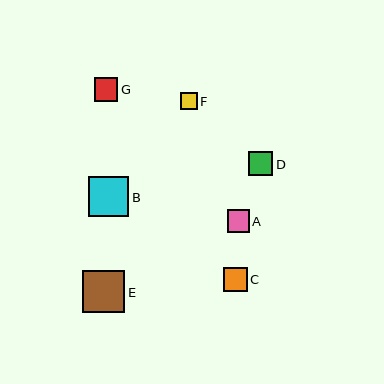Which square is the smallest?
Square F is the smallest with a size of approximately 17 pixels.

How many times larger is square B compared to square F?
Square B is approximately 2.4 times the size of square F.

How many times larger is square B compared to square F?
Square B is approximately 2.4 times the size of square F.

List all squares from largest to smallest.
From largest to smallest: E, B, D, C, G, A, F.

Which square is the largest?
Square E is the largest with a size of approximately 42 pixels.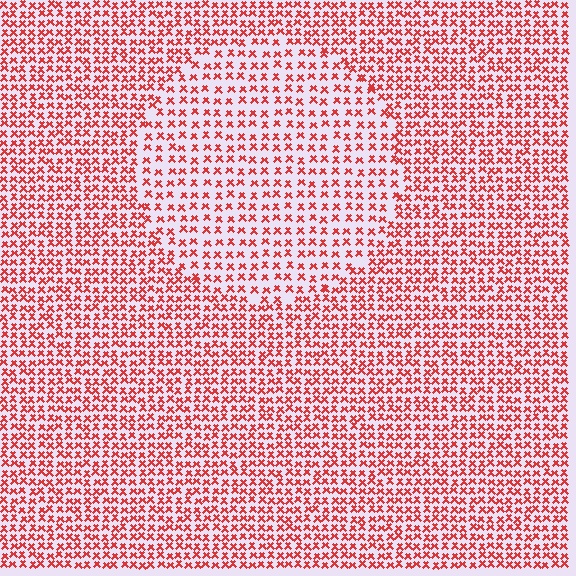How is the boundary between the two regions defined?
The boundary is defined by a change in element density (approximately 1.7x ratio). All elements are the same color, size, and shape.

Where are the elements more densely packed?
The elements are more densely packed outside the circle boundary.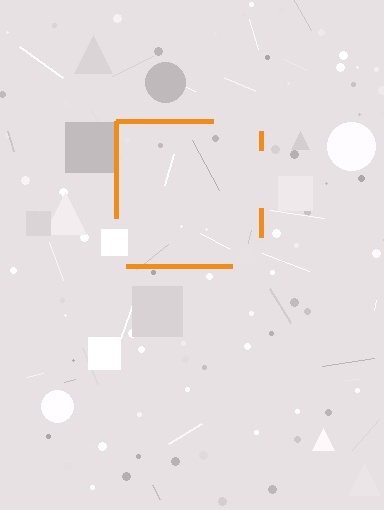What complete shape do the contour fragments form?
The contour fragments form a square.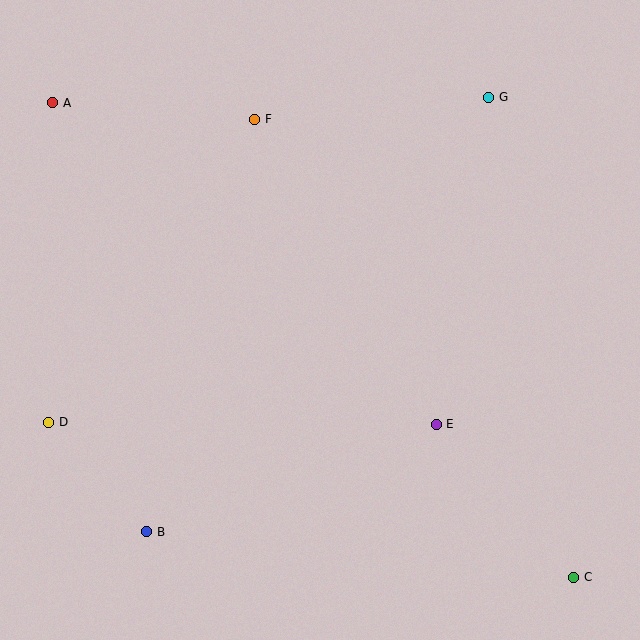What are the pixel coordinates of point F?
Point F is at (255, 119).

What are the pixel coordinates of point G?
Point G is at (489, 97).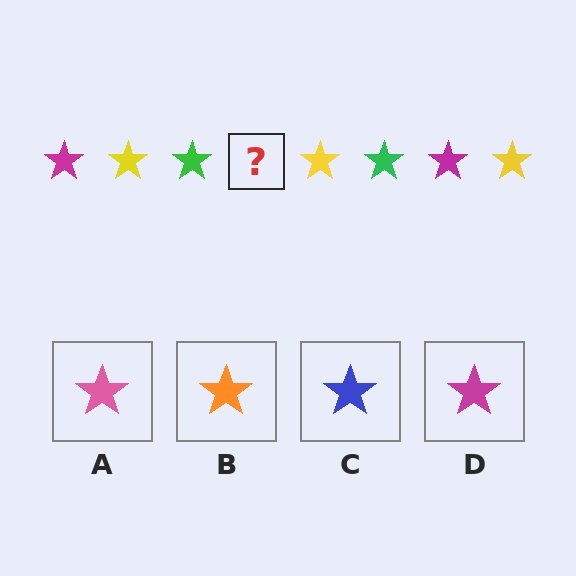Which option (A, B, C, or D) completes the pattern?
D.